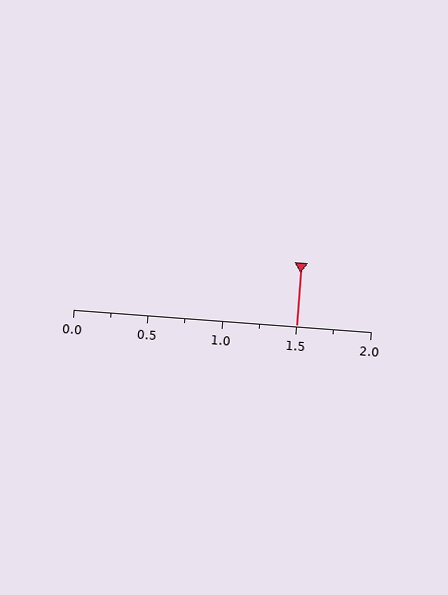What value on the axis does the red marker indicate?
The marker indicates approximately 1.5.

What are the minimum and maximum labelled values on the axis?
The axis runs from 0.0 to 2.0.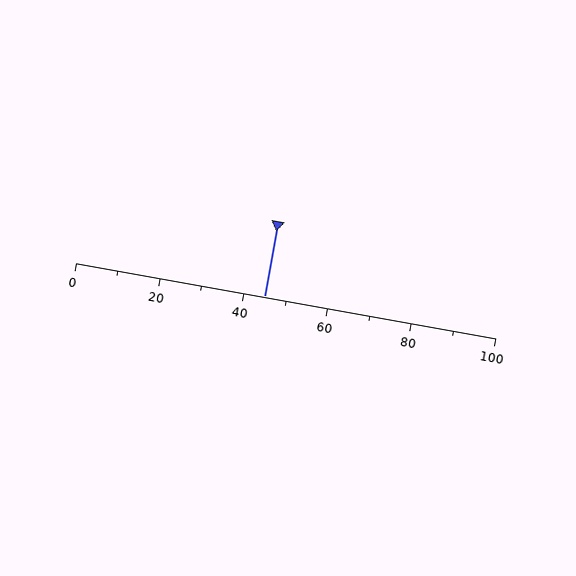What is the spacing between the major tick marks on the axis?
The major ticks are spaced 20 apart.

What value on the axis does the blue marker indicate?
The marker indicates approximately 45.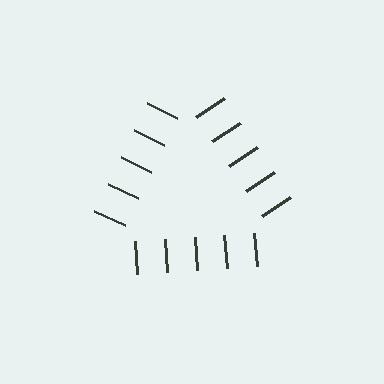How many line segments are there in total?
15 — 5 along each of the 3 edges.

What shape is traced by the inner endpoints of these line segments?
An illusory triangle — the line segments terminate on its edges but no continuous stroke is drawn.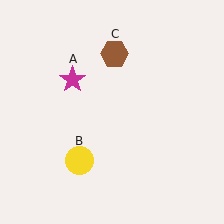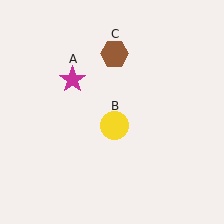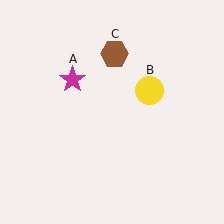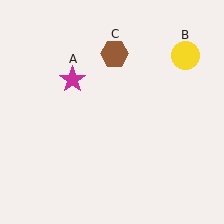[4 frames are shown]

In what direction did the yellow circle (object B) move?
The yellow circle (object B) moved up and to the right.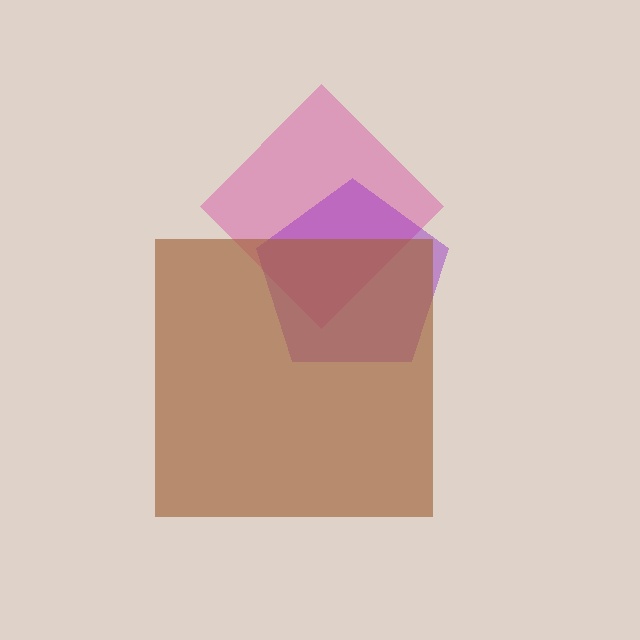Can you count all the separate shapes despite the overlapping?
Yes, there are 3 separate shapes.